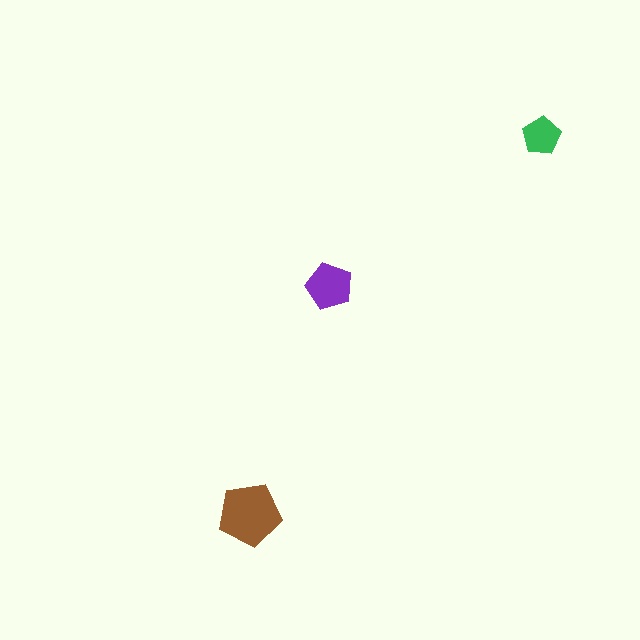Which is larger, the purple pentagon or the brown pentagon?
The brown one.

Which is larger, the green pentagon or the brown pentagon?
The brown one.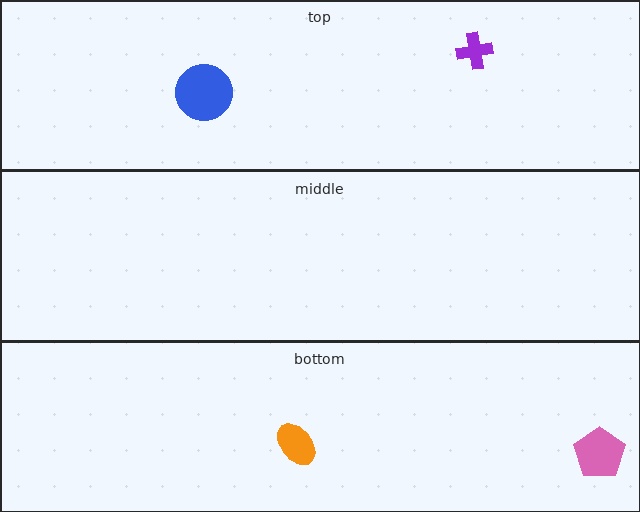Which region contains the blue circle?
The top region.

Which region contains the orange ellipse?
The bottom region.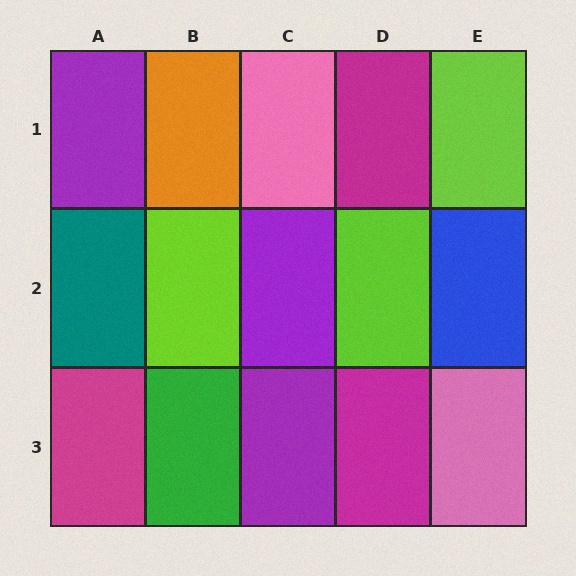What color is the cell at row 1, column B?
Orange.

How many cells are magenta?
3 cells are magenta.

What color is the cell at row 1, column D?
Magenta.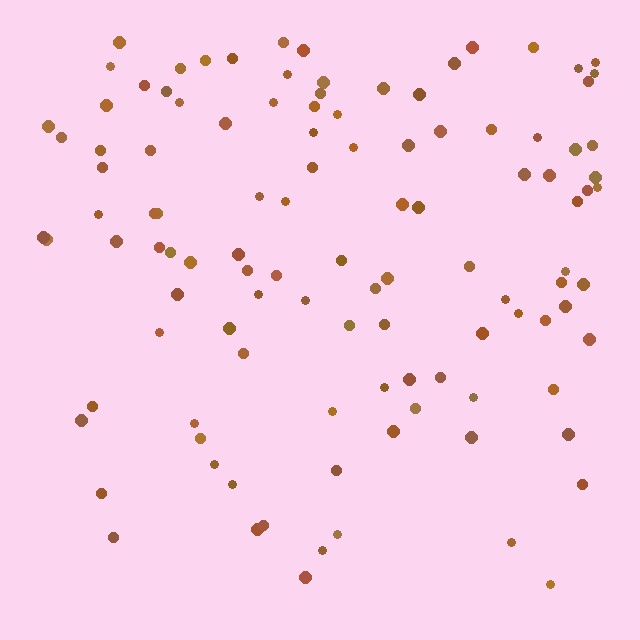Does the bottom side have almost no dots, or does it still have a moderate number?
Still a moderate number, just noticeably fewer than the top.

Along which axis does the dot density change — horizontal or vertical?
Vertical.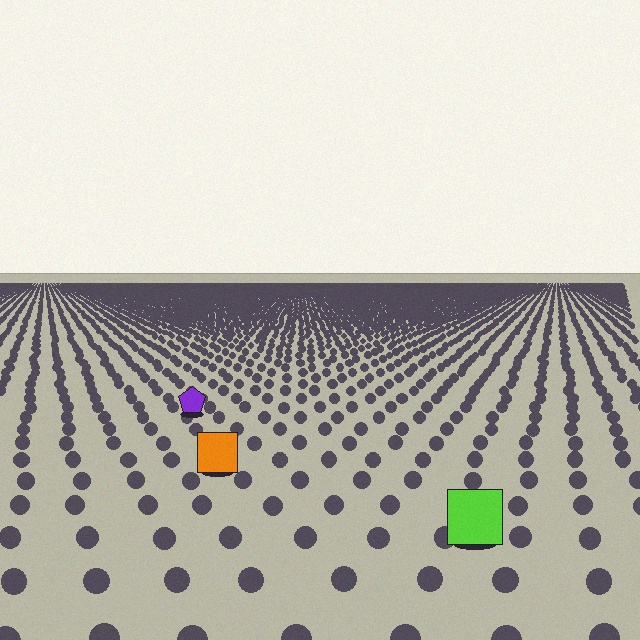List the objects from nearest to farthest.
From nearest to farthest: the lime square, the orange square, the purple pentagon.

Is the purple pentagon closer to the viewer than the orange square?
No. The orange square is closer — you can tell from the texture gradient: the ground texture is coarser near it.